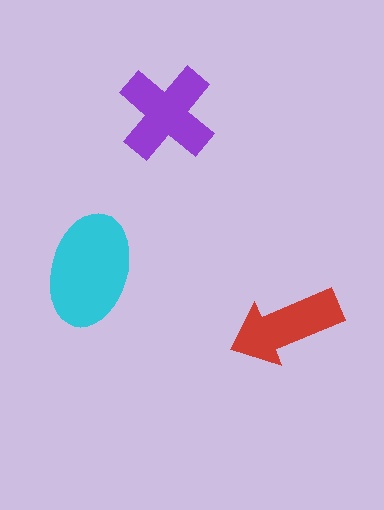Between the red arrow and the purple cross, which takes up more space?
The purple cross.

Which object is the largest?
The cyan ellipse.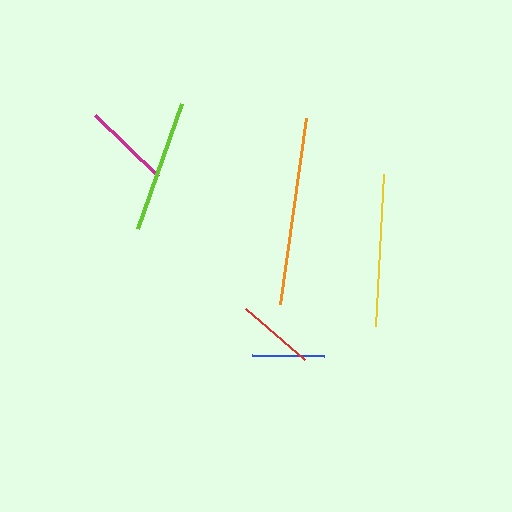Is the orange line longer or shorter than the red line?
The orange line is longer than the red line.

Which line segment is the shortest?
The blue line is the shortest at approximately 73 pixels.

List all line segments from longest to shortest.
From longest to shortest: orange, yellow, lime, magenta, red, blue.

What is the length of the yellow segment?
The yellow segment is approximately 152 pixels long.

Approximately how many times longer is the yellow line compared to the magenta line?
The yellow line is approximately 1.7 times the length of the magenta line.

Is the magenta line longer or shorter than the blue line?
The magenta line is longer than the blue line.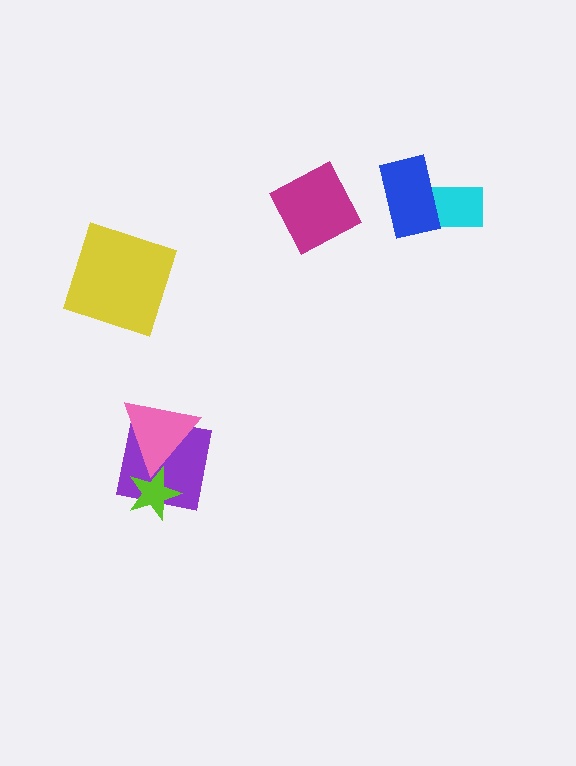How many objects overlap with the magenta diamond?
0 objects overlap with the magenta diamond.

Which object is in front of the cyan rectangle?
The blue rectangle is in front of the cyan rectangle.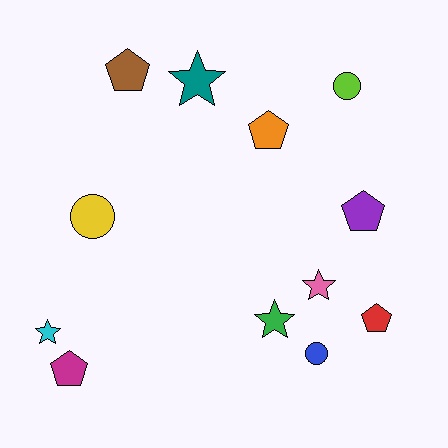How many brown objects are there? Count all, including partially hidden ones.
There is 1 brown object.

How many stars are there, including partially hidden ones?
There are 4 stars.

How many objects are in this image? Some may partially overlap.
There are 12 objects.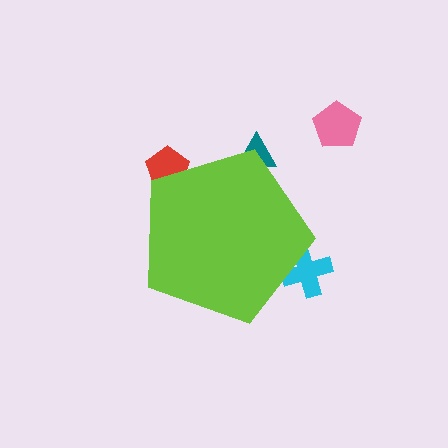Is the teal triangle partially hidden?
Yes, the teal triangle is partially hidden behind the lime pentagon.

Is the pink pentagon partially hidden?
No, the pink pentagon is fully visible.